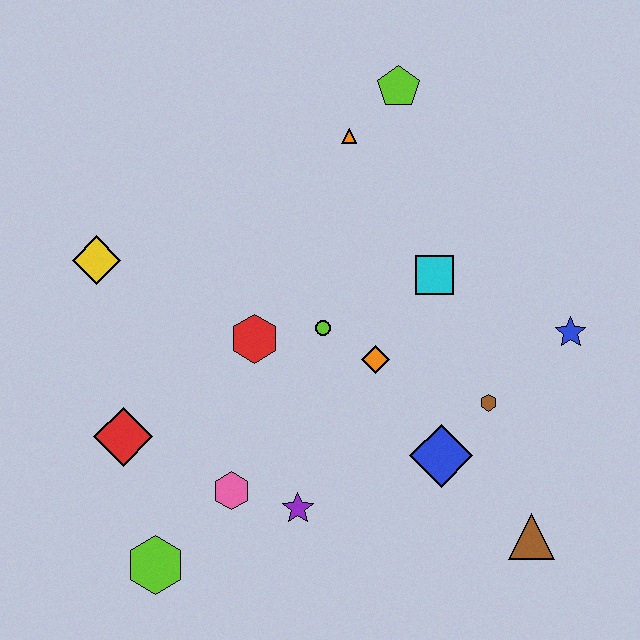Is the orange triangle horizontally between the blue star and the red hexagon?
Yes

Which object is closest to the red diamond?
The pink hexagon is closest to the red diamond.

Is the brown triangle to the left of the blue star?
Yes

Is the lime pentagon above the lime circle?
Yes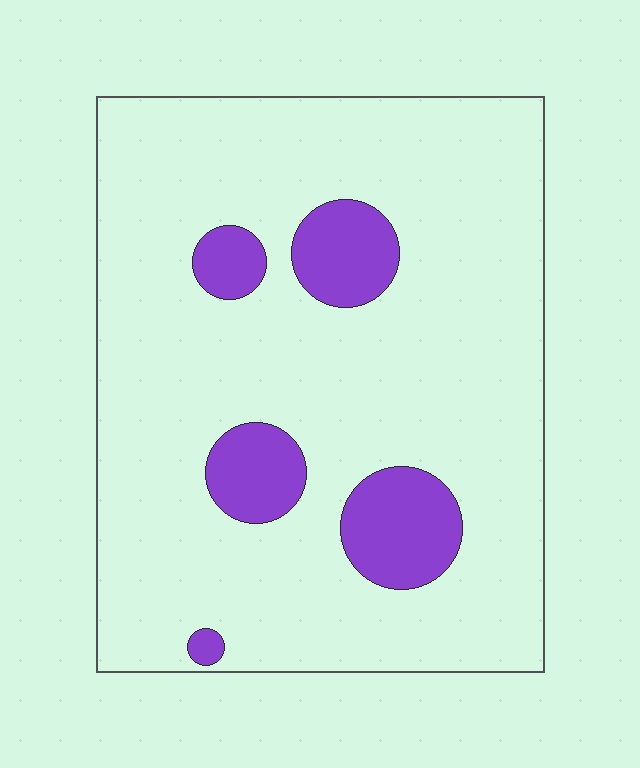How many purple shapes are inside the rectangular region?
5.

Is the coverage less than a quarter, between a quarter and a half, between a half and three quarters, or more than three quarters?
Less than a quarter.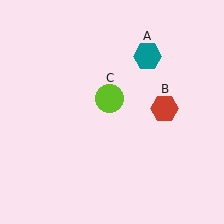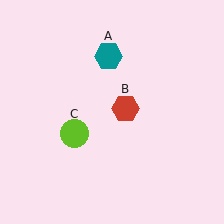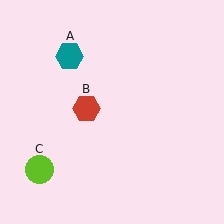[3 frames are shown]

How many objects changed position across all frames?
3 objects changed position: teal hexagon (object A), red hexagon (object B), lime circle (object C).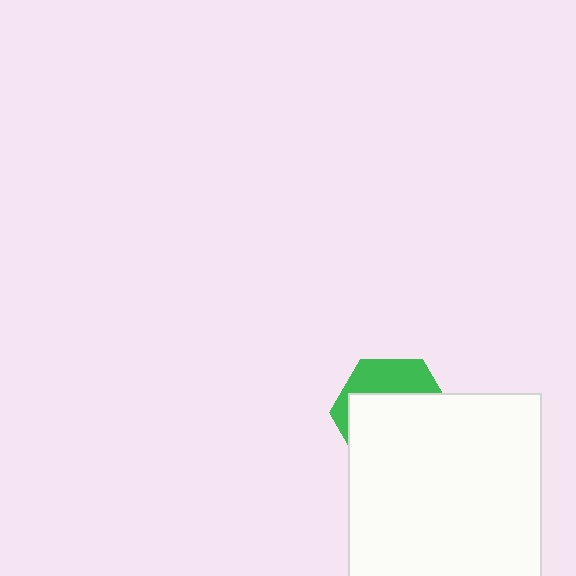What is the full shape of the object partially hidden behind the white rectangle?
The partially hidden object is a green hexagon.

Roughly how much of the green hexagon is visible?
A small part of it is visible (roughly 33%).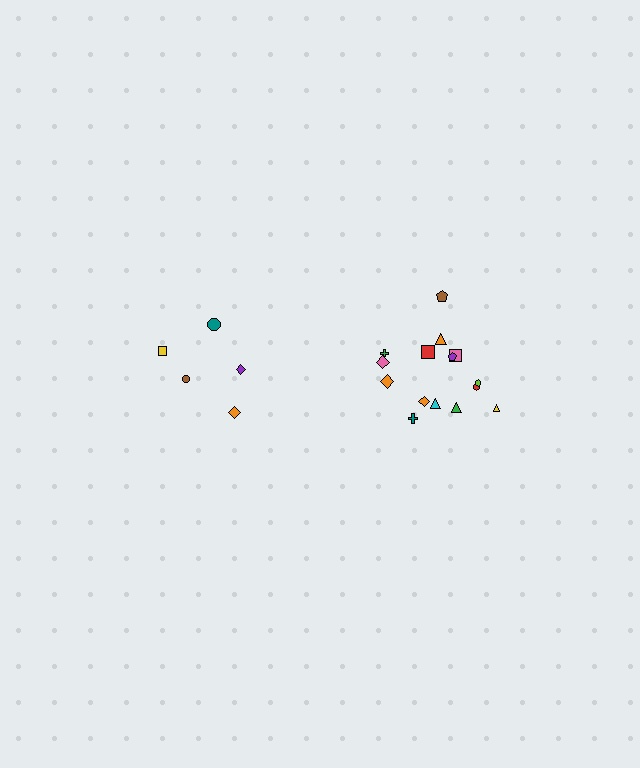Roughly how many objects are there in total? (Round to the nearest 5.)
Roughly 20 objects in total.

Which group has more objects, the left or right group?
The right group.